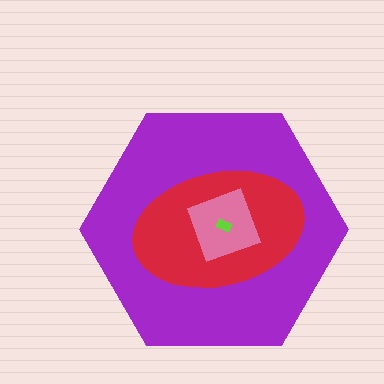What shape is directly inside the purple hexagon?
The red ellipse.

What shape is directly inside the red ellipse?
The pink square.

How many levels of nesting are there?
4.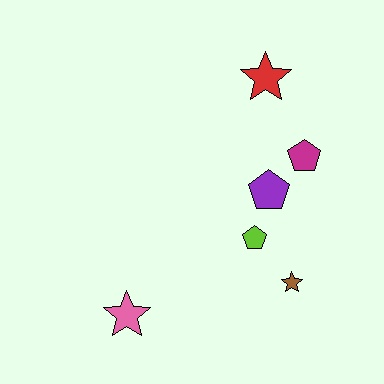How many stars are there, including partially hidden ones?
There are 3 stars.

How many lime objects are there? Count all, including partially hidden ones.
There is 1 lime object.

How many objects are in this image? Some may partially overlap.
There are 6 objects.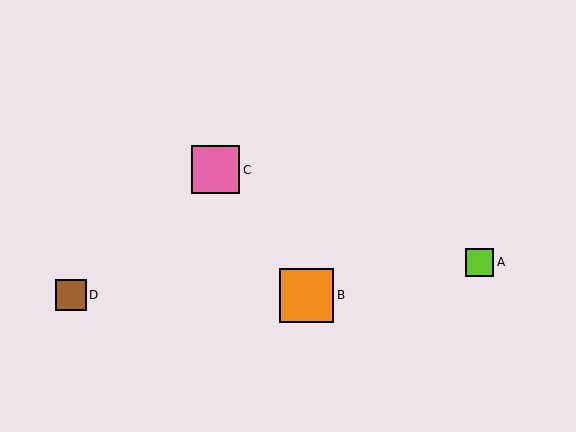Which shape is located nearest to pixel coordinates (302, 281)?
The orange square (labeled B) at (307, 295) is nearest to that location.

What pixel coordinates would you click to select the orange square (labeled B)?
Click at (307, 295) to select the orange square B.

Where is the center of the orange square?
The center of the orange square is at (307, 295).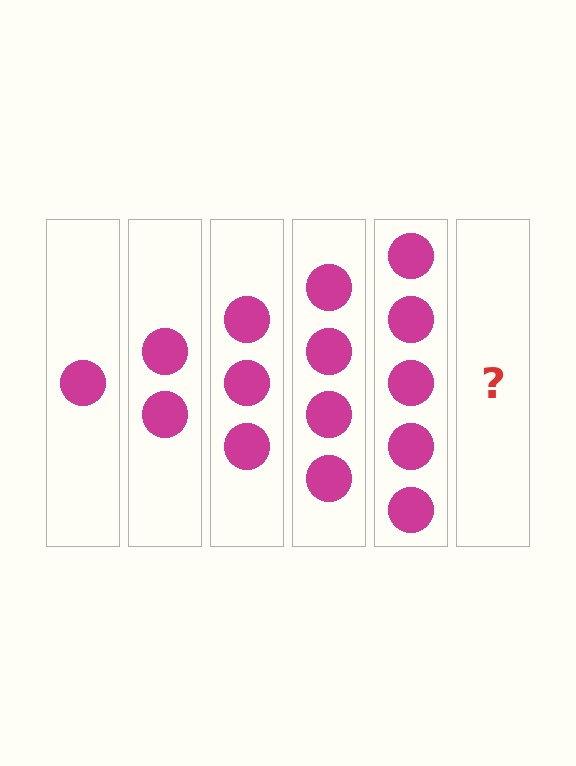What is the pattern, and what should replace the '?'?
The pattern is that each step adds one more circle. The '?' should be 6 circles.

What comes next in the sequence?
The next element should be 6 circles.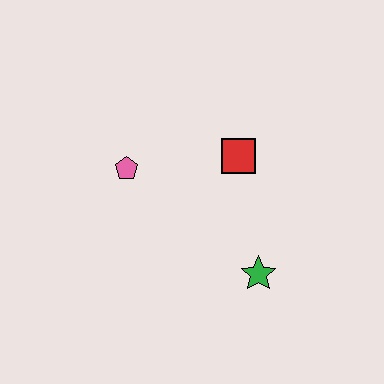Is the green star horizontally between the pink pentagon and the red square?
No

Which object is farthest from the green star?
The pink pentagon is farthest from the green star.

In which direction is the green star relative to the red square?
The green star is below the red square.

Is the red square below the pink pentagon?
No